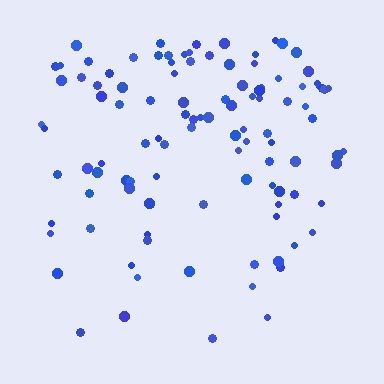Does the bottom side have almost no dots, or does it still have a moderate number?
Still a moderate number, just noticeably fewer than the top.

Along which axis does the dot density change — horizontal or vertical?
Vertical.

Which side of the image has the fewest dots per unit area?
The bottom.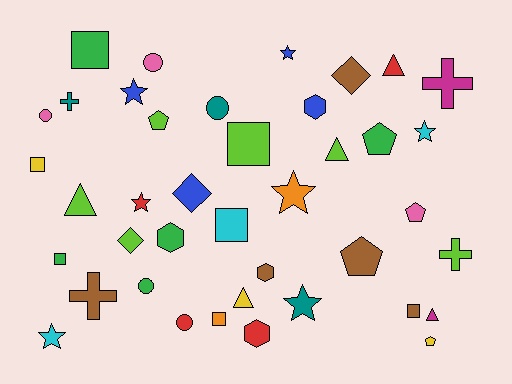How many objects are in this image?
There are 40 objects.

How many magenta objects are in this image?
There are 2 magenta objects.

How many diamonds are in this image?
There are 3 diamonds.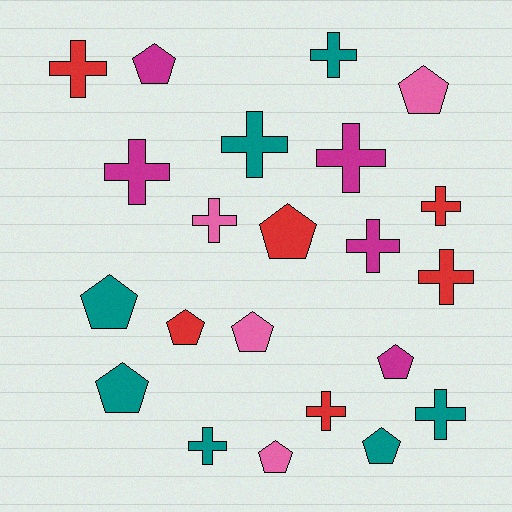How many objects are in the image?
There are 22 objects.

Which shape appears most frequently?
Cross, with 12 objects.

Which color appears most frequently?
Teal, with 7 objects.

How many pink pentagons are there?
There are 3 pink pentagons.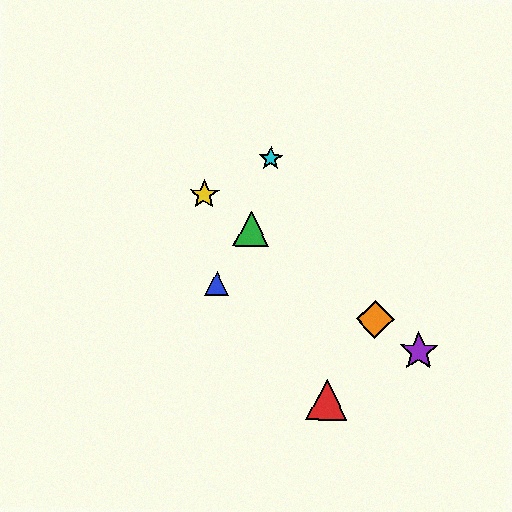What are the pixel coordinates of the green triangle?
The green triangle is at (251, 229).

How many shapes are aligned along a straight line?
4 shapes (the green triangle, the yellow star, the purple star, the orange diamond) are aligned along a straight line.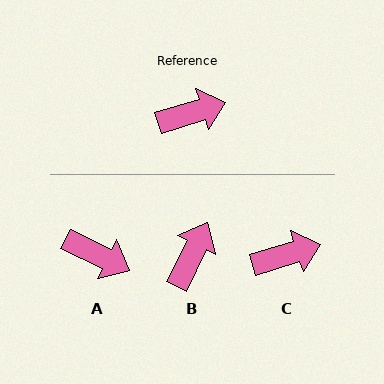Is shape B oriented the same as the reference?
No, it is off by about 47 degrees.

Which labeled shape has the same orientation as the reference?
C.